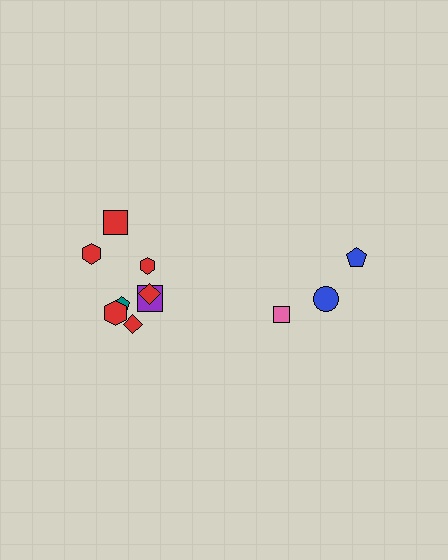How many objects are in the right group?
There are 3 objects.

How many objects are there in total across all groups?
There are 11 objects.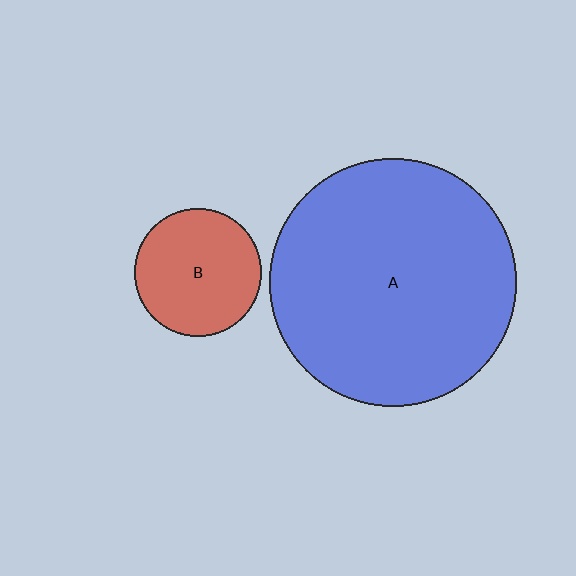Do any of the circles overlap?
No, none of the circles overlap.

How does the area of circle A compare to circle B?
Approximately 3.8 times.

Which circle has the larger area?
Circle A (blue).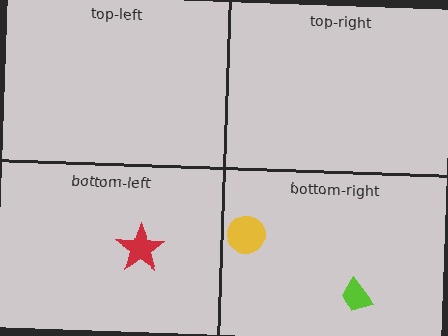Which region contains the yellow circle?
The bottom-right region.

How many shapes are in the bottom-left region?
1.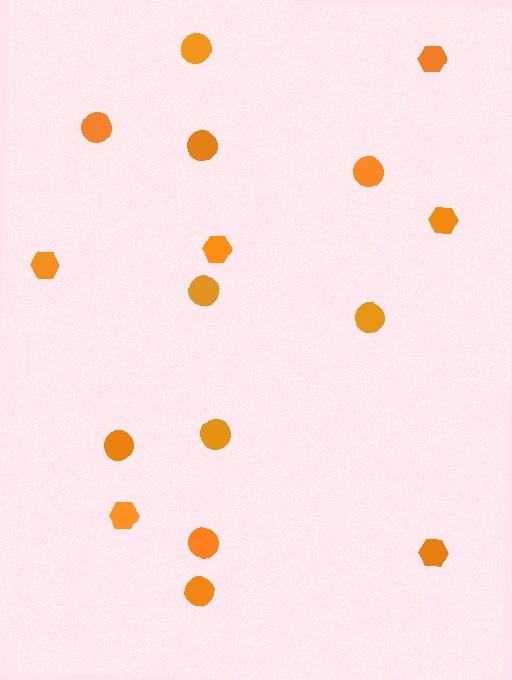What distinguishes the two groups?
There are 2 groups: one group of hexagons (6) and one group of circles (10).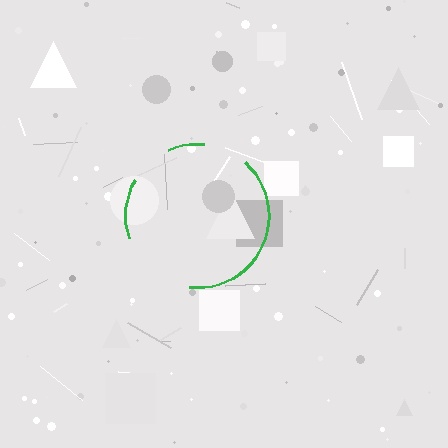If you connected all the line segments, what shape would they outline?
They would outline a circle.